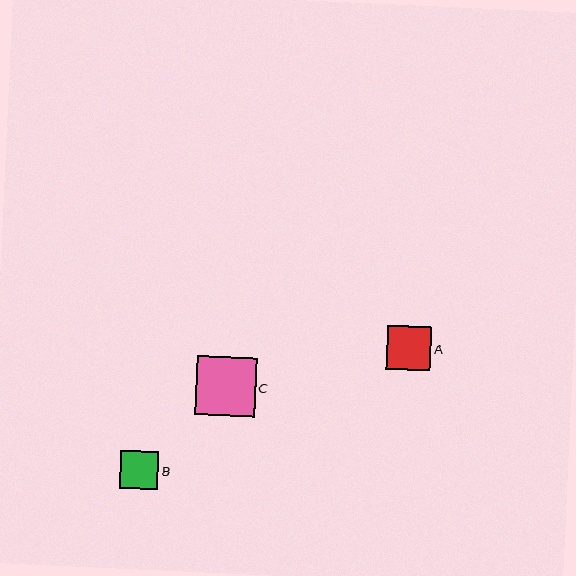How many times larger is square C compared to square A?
Square C is approximately 1.3 times the size of square A.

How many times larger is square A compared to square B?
Square A is approximately 1.2 times the size of square B.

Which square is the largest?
Square C is the largest with a size of approximately 60 pixels.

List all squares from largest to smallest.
From largest to smallest: C, A, B.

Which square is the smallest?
Square B is the smallest with a size of approximately 38 pixels.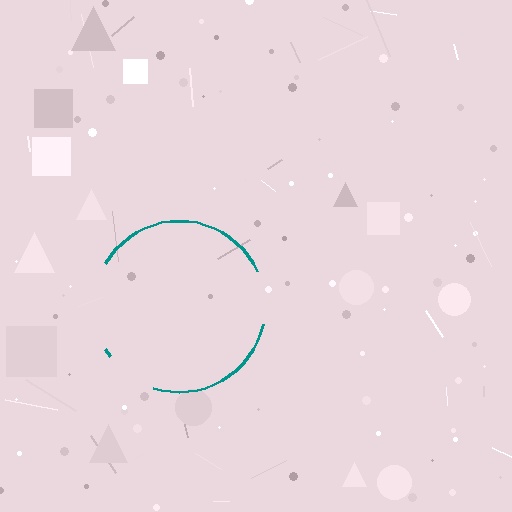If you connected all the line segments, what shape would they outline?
They would outline a circle.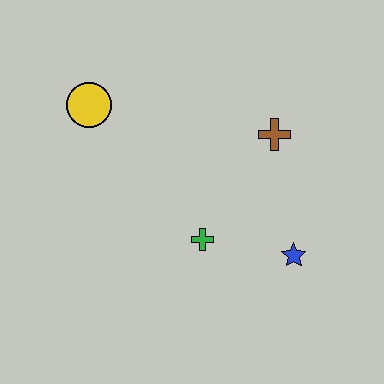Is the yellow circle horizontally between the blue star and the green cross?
No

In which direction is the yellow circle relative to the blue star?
The yellow circle is to the left of the blue star.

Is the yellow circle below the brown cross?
No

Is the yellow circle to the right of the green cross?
No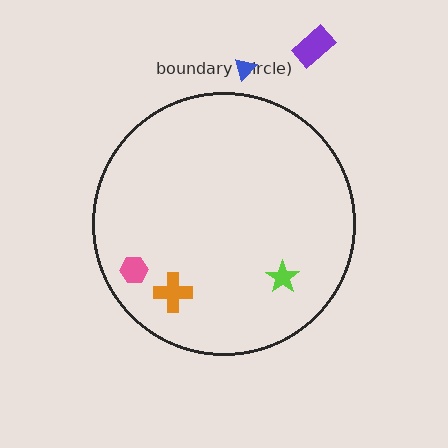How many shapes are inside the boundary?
3 inside, 2 outside.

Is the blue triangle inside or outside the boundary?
Outside.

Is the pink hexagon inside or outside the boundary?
Inside.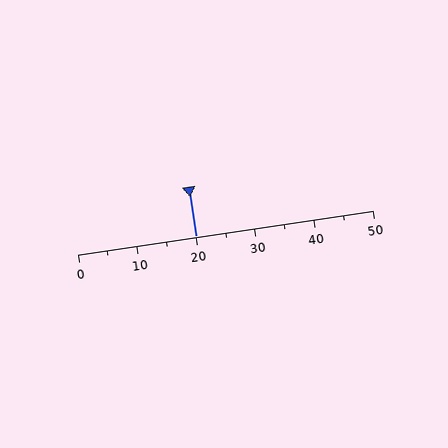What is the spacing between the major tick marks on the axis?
The major ticks are spaced 10 apart.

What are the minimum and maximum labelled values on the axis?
The axis runs from 0 to 50.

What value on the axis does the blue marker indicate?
The marker indicates approximately 20.